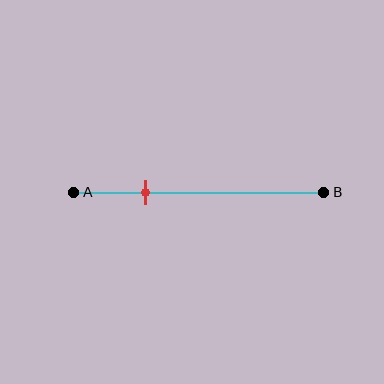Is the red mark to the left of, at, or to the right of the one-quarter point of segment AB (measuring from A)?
The red mark is to the right of the one-quarter point of segment AB.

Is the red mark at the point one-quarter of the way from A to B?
No, the mark is at about 30% from A, not at the 25% one-quarter point.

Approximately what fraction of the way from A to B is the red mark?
The red mark is approximately 30% of the way from A to B.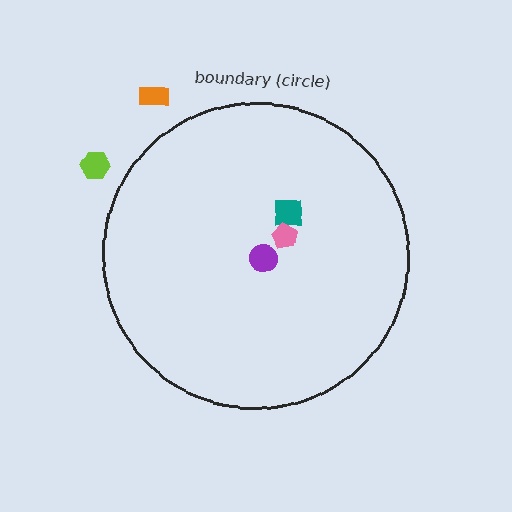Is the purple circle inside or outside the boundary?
Inside.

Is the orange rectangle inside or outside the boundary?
Outside.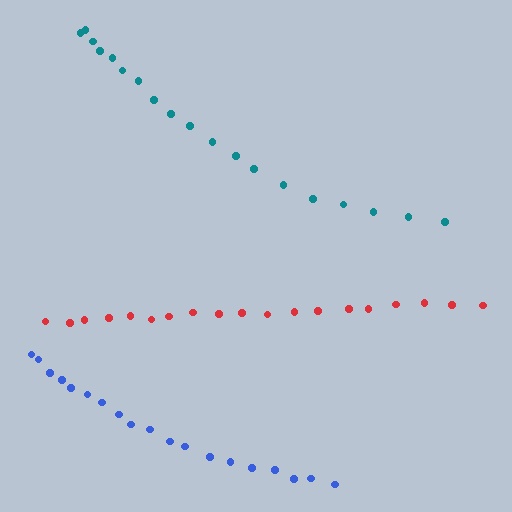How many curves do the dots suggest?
There are 3 distinct paths.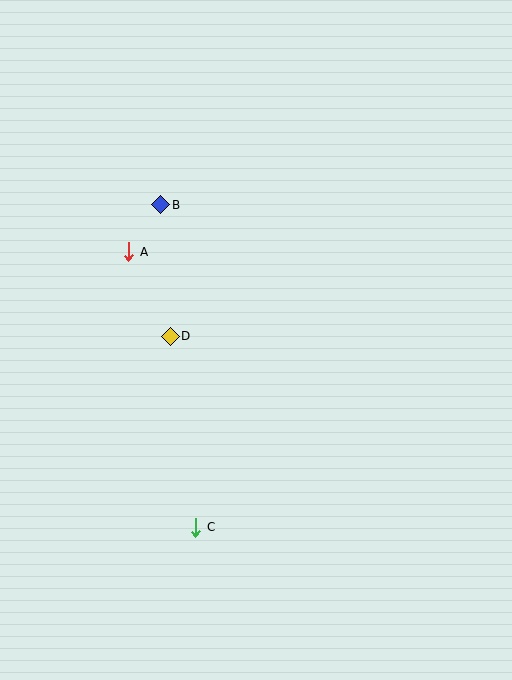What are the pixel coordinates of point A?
Point A is at (129, 252).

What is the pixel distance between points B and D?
The distance between B and D is 132 pixels.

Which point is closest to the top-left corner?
Point B is closest to the top-left corner.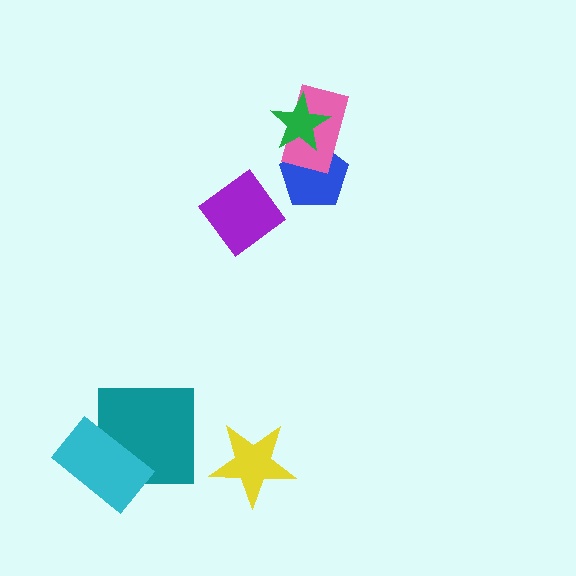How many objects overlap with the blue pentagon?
2 objects overlap with the blue pentagon.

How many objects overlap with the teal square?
1 object overlaps with the teal square.